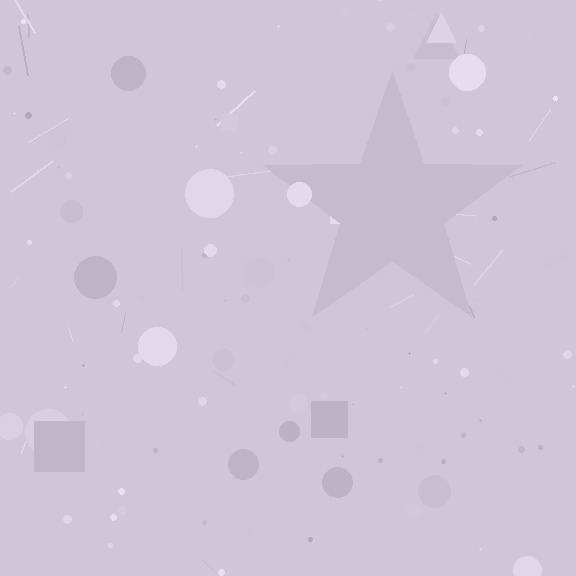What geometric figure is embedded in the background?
A star is embedded in the background.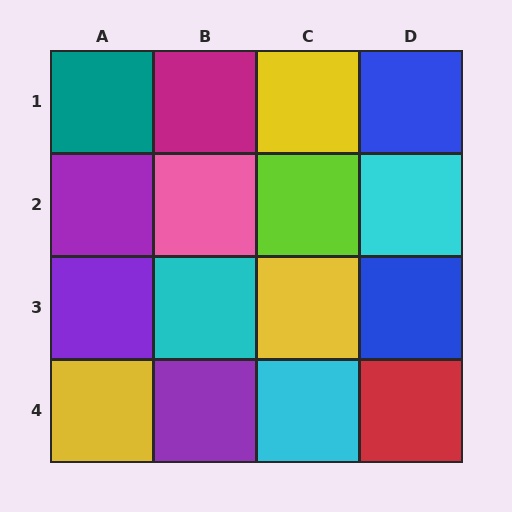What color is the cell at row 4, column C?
Cyan.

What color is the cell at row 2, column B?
Pink.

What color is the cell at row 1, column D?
Blue.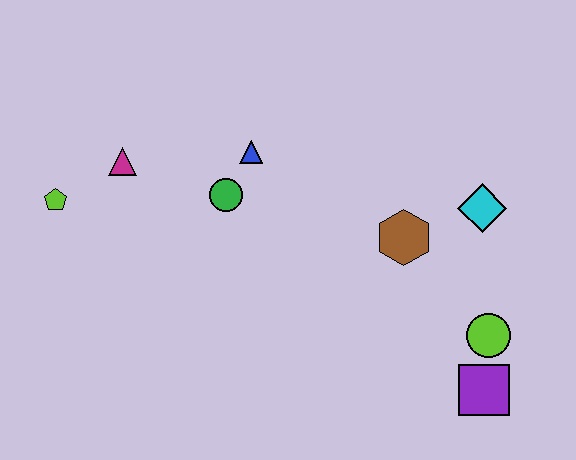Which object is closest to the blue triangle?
The green circle is closest to the blue triangle.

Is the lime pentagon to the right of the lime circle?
No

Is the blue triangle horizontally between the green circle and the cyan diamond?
Yes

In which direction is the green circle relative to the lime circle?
The green circle is to the left of the lime circle.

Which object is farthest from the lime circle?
The lime pentagon is farthest from the lime circle.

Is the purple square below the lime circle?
Yes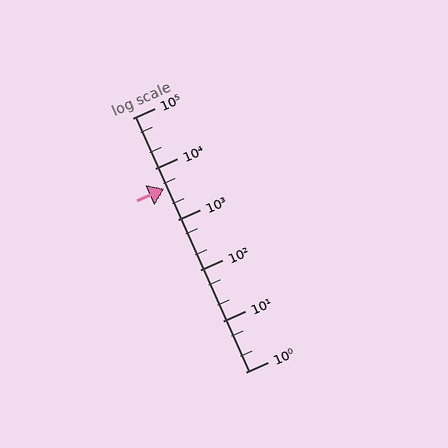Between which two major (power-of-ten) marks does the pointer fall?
The pointer is between 1000 and 10000.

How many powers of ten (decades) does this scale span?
The scale spans 5 decades, from 1 to 100000.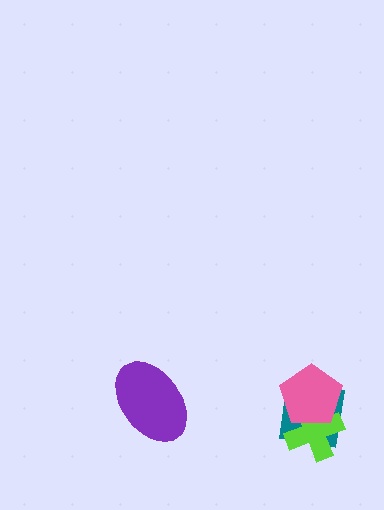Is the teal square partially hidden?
Yes, it is partially covered by another shape.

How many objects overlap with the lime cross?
2 objects overlap with the lime cross.